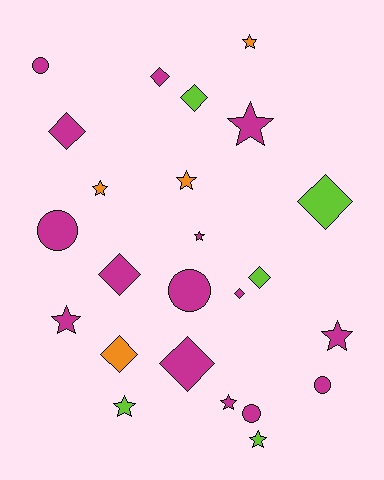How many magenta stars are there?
There are 5 magenta stars.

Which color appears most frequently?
Magenta, with 15 objects.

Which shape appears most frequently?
Star, with 10 objects.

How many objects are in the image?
There are 24 objects.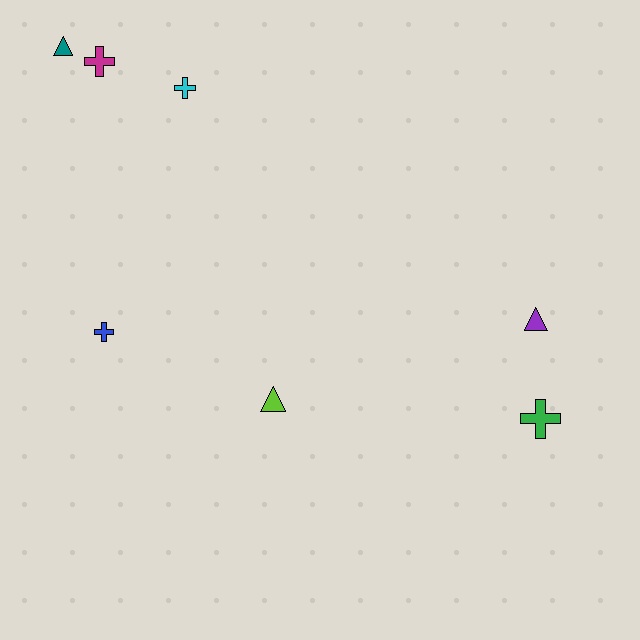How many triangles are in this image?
There are 3 triangles.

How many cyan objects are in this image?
There is 1 cyan object.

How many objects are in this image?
There are 7 objects.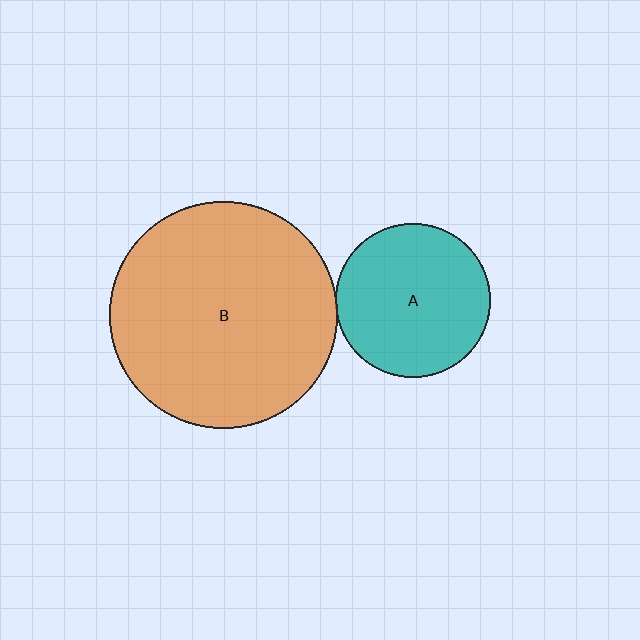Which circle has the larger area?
Circle B (orange).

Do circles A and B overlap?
Yes.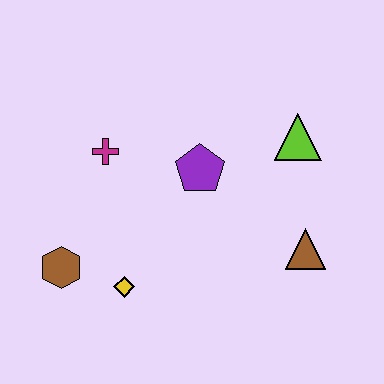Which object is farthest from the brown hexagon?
The lime triangle is farthest from the brown hexagon.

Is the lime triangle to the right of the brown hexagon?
Yes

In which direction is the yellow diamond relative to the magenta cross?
The yellow diamond is below the magenta cross.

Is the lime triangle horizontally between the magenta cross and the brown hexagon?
No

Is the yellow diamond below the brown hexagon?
Yes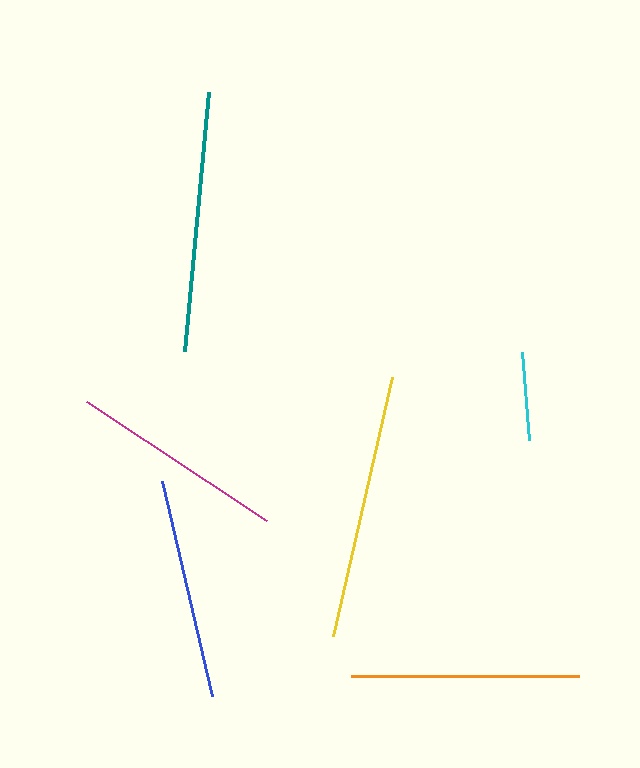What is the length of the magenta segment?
The magenta segment is approximately 216 pixels long.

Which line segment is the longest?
The yellow line is the longest at approximately 267 pixels.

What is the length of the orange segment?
The orange segment is approximately 228 pixels long.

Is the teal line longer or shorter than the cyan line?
The teal line is longer than the cyan line.